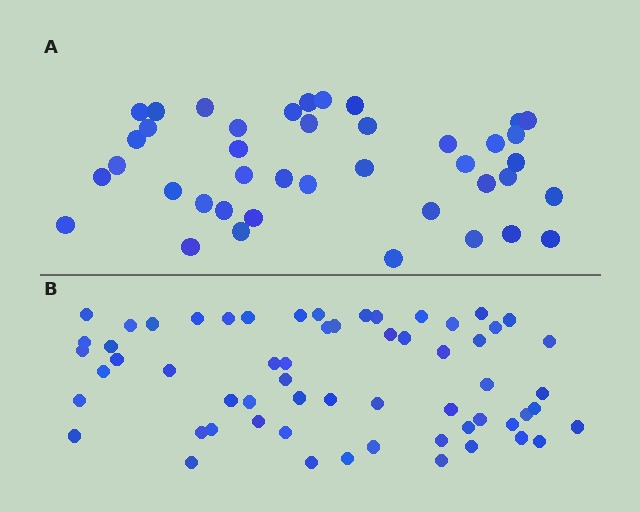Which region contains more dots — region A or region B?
Region B (the bottom region) has more dots.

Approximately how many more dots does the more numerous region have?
Region B has approximately 20 more dots than region A.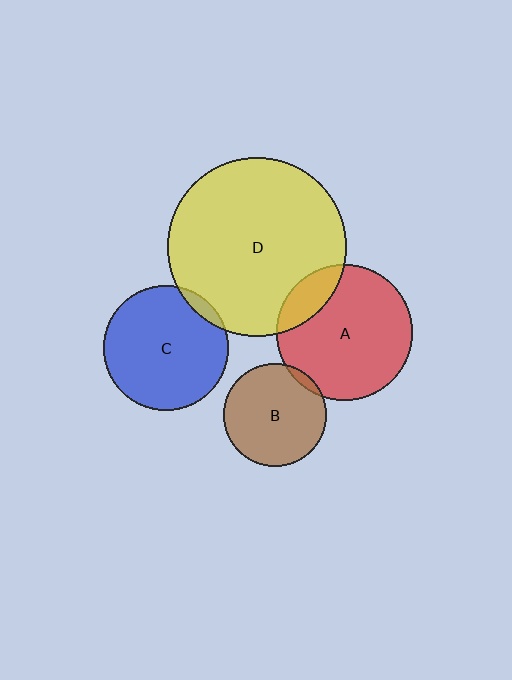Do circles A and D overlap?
Yes.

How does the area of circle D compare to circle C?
Approximately 2.0 times.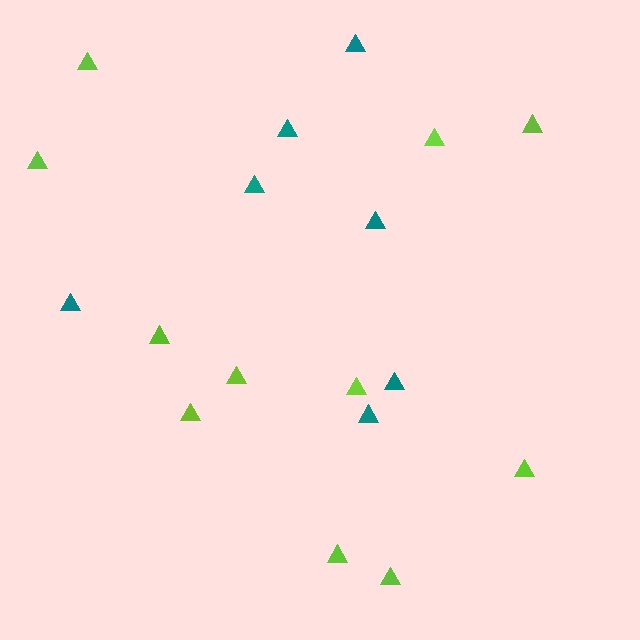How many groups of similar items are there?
There are 2 groups: one group of teal triangles (7) and one group of lime triangles (11).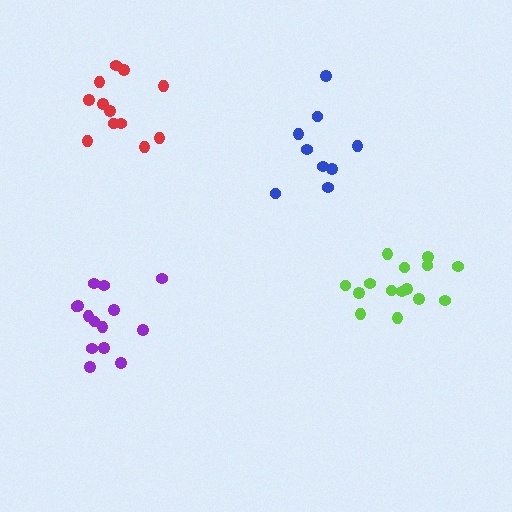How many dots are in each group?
Group 1: 14 dots, Group 2: 12 dots, Group 3: 9 dots, Group 4: 15 dots (50 total).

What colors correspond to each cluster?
The clusters are colored: purple, red, blue, lime.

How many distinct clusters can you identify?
There are 4 distinct clusters.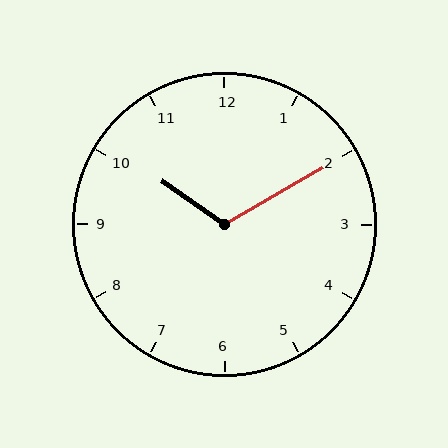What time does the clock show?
10:10.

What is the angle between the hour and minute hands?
Approximately 115 degrees.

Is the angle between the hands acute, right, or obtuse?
It is obtuse.